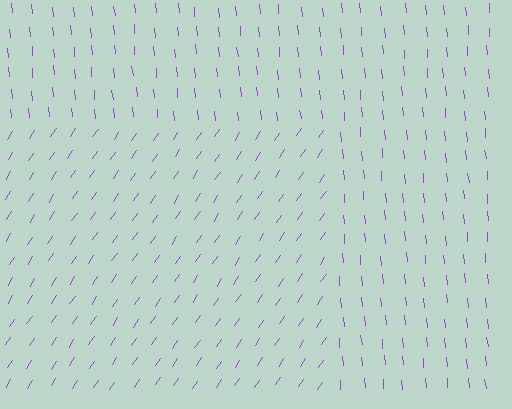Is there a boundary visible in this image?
Yes, there is a texture boundary formed by a change in line orientation.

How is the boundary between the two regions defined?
The boundary is defined purely by a change in line orientation (approximately 39 degrees difference). All lines are the same color and thickness.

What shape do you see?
I see a rectangle.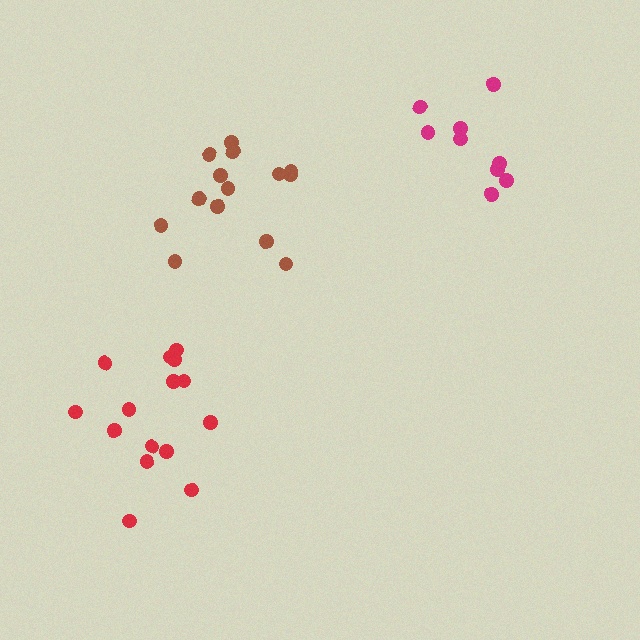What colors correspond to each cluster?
The clusters are colored: red, brown, magenta.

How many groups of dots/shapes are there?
There are 3 groups.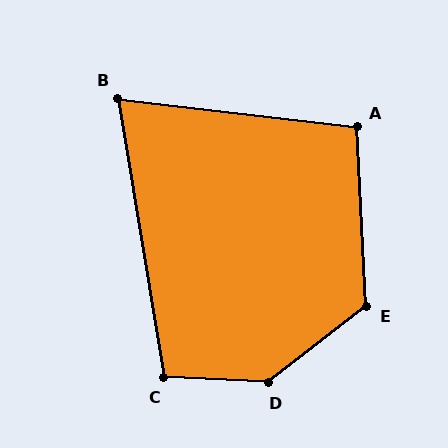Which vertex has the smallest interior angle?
B, at approximately 74 degrees.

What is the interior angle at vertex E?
Approximately 125 degrees (obtuse).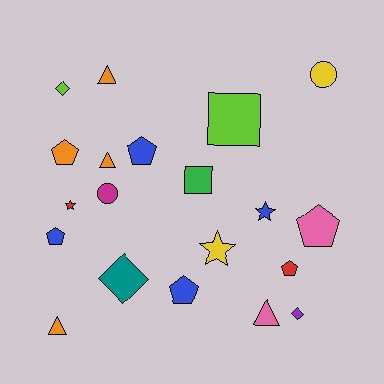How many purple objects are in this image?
There is 1 purple object.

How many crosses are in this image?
There are no crosses.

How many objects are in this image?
There are 20 objects.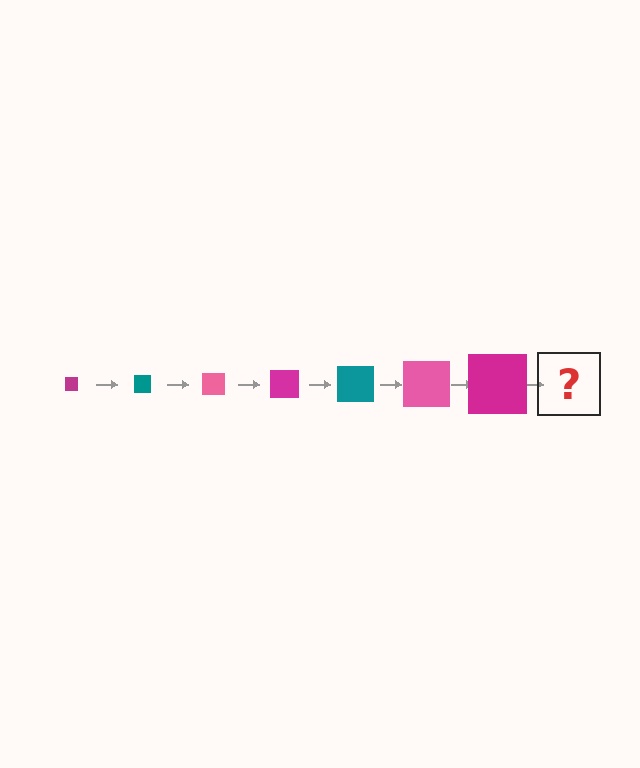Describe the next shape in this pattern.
It should be a teal square, larger than the previous one.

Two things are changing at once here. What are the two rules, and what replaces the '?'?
The two rules are that the square grows larger each step and the color cycles through magenta, teal, and pink. The '?' should be a teal square, larger than the previous one.